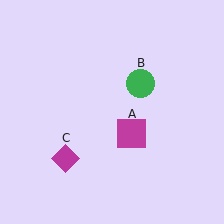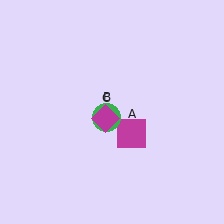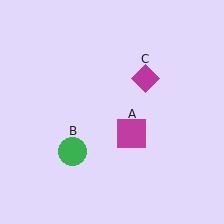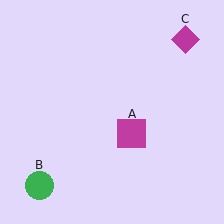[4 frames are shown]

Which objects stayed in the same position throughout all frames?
Magenta square (object A) remained stationary.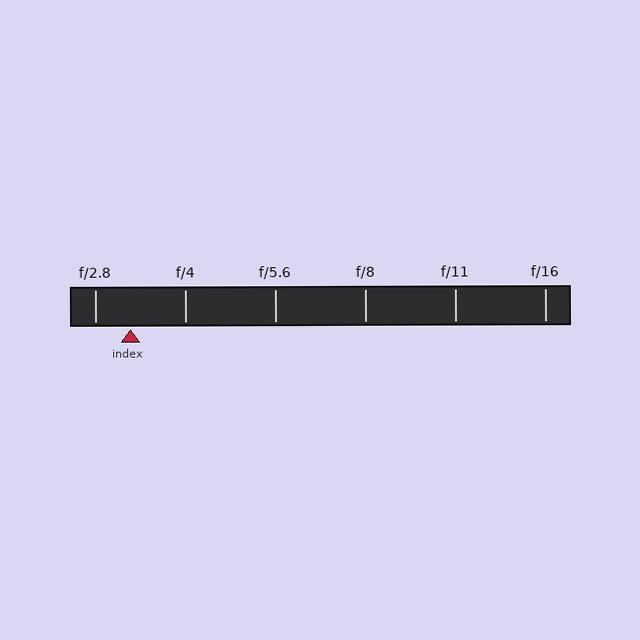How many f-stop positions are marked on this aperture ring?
There are 6 f-stop positions marked.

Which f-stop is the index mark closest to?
The index mark is closest to f/2.8.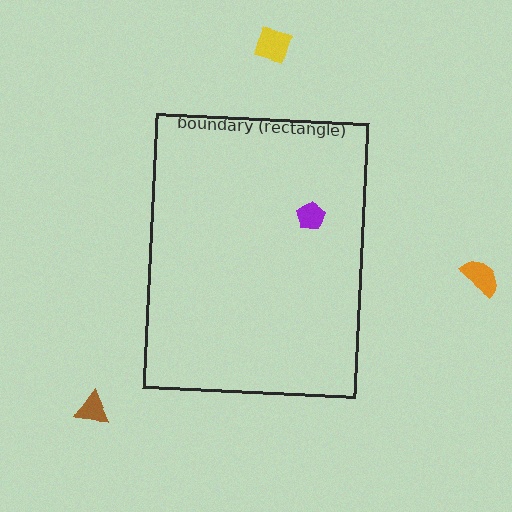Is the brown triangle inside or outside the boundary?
Outside.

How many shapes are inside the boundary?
1 inside, 3 outside.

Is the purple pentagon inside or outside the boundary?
Inside.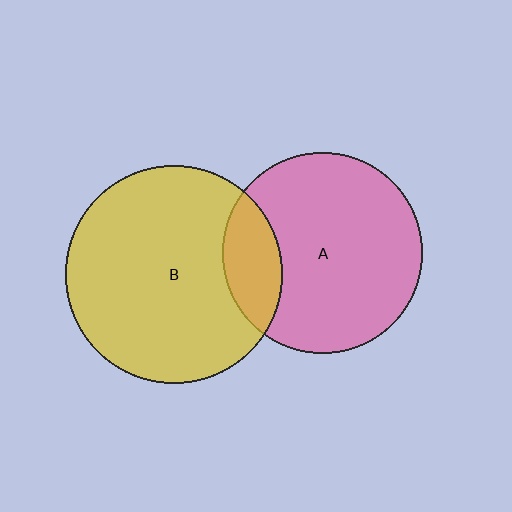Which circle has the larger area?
Circle B (yellow).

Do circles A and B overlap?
Yes.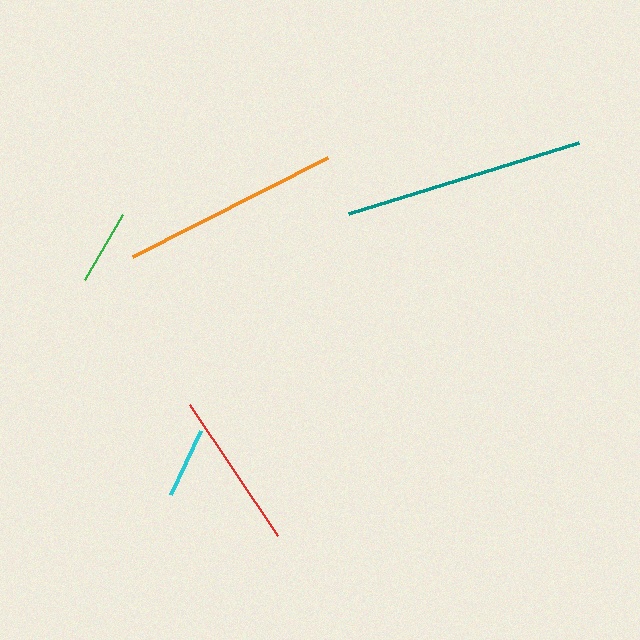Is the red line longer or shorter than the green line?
The red line is longer than the green line.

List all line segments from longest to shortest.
From longest to shortest: teal, orange, red, green, cyan.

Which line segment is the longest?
The teal line is the longest at approximately 240 pixels.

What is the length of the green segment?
The green segment is approximately 75 pixels long.